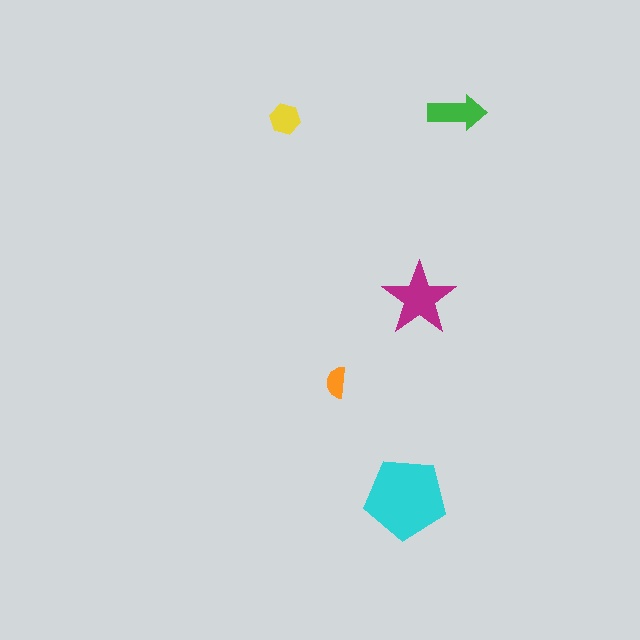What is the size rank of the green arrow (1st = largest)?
3rd.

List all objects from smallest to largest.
The orange semicircle, the yellow hexagon, the green arrow, the magenta star, the cyan pentagon.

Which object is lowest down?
The cyan pentagon is bottommost.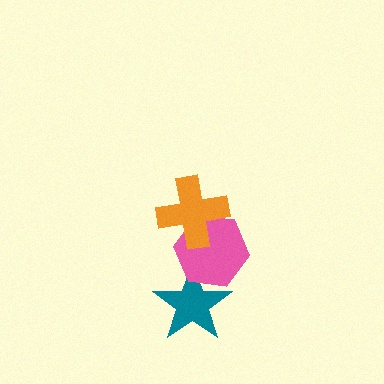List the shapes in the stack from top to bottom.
From top to bottom: the orange cross, the pink hexagon, the teal star.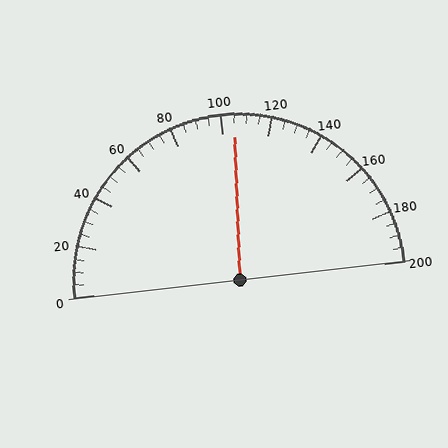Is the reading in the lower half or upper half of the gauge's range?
The reading is in the upper half of the range (0 to 200).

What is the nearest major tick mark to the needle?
The nearest major tick mark is 100.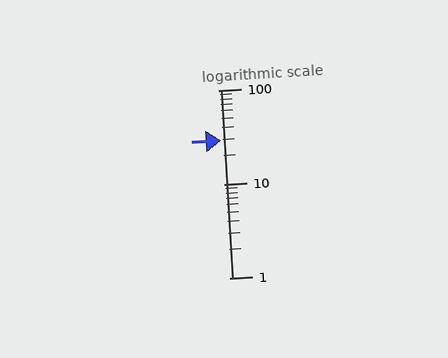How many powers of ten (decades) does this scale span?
The scale spans 2 decades, from 1 to 100.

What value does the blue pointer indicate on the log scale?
The pointer indicates approximately 29.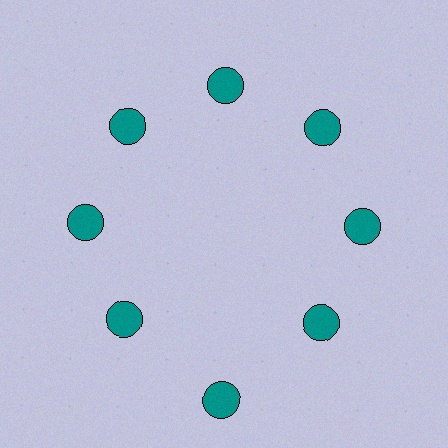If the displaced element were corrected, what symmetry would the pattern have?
It would have 8-fold rotational symmetry — the pattern would map onto itself every 45 degrees.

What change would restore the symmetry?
The symmetry would be restored by moving it inward, back onto the ring so that all 8 circles sit at equal angles and equal distance from the center.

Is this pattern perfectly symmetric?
No. The 8 teal circles are arranged in a ring, but one element near the 6 o'clock position is pushed outward from the center, breaking the 8-fold rotational symmetry.